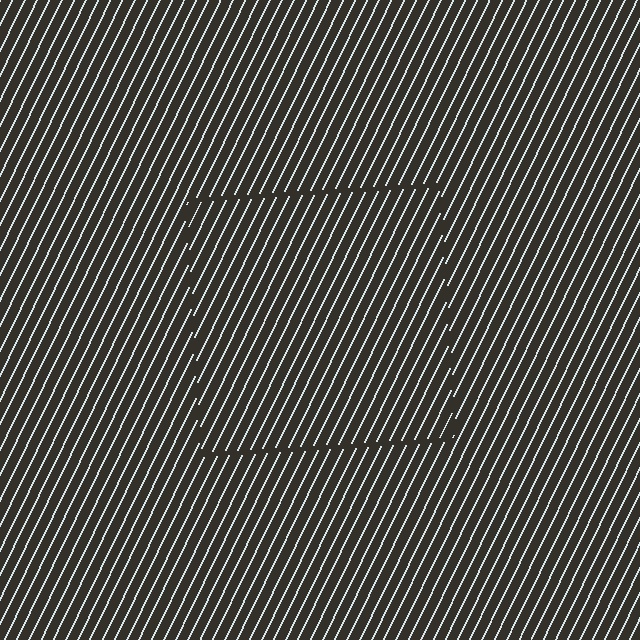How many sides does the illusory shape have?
4 sides — the line-ends trace a square.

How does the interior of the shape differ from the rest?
The interior of the shape contains the same grating, shifted by half a period — the contour is defined by the phase discontinuity where line-ends from the inner and outer gratings abut.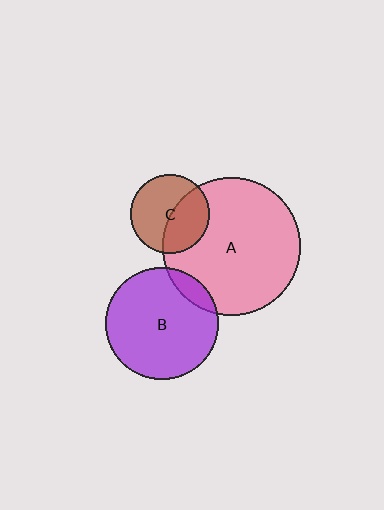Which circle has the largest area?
Circle A (pink).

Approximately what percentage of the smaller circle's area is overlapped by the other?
Approximately 45%.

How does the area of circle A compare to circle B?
Approximately 1.5 times.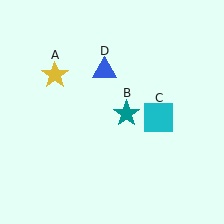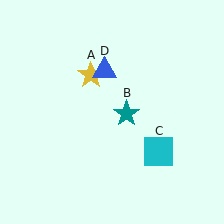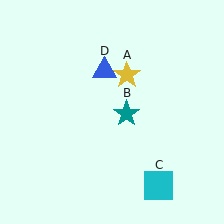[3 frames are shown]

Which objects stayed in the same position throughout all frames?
Teal star (object B) and blue triangle (object D) remained stationary.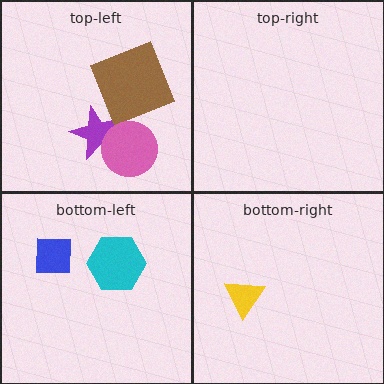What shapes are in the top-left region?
The purple star, the brown square, the pink circle.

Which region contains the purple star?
The top-left region.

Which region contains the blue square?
The bottom-left region.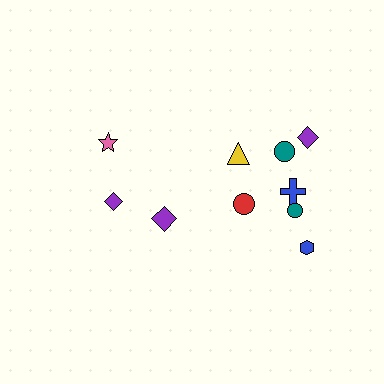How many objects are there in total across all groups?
There are 10 objects.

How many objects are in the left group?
There are 3 objects.